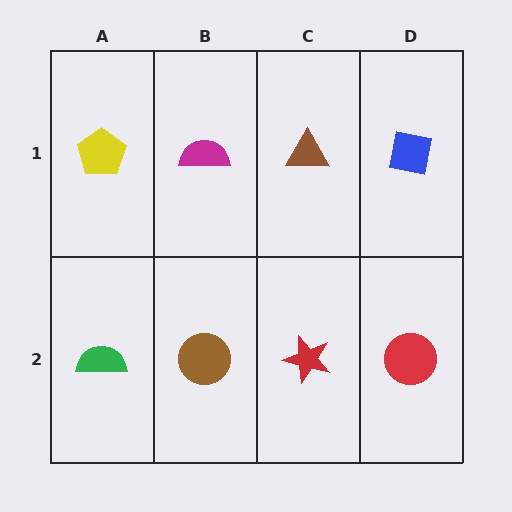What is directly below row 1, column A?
A green semicircle.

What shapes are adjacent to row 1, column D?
A red circle (row 2, column D), a brown triangle (row 1, column C).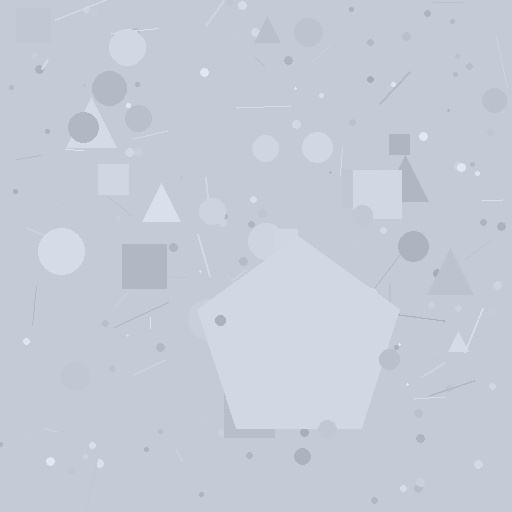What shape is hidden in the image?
A pentagon is hidden in the image.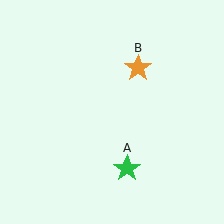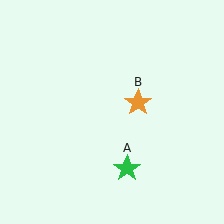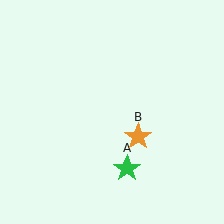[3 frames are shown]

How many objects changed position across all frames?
1 object changed position: orange star (object B).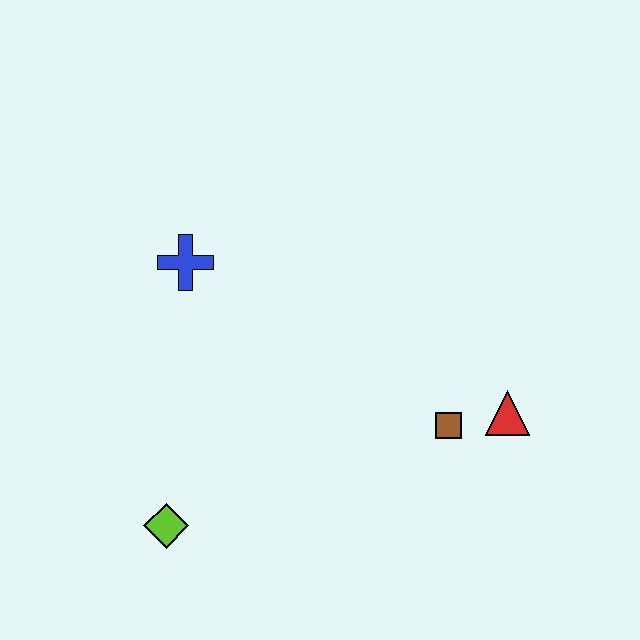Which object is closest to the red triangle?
The brown square is closest to the red triangle.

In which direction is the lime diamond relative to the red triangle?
The lime diamond is to the left of the red triangle.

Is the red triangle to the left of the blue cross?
No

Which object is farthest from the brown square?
The blue cross is farthest from the brown square.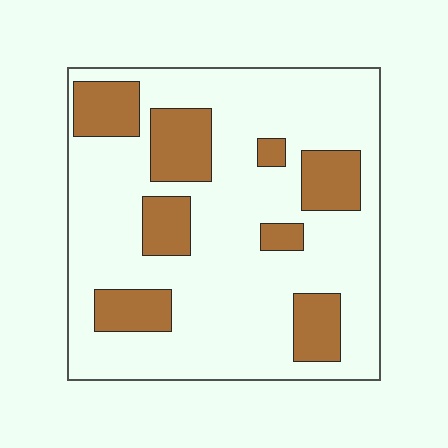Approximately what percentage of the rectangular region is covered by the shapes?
Approximately 25%.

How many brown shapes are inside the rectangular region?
8.